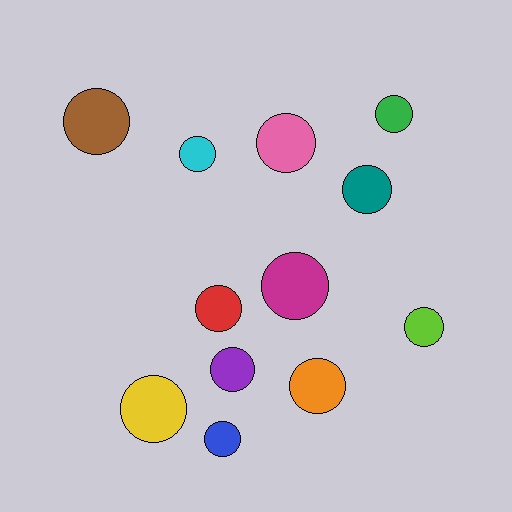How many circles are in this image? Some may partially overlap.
There are 12 circles.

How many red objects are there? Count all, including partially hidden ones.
There is 1 red object.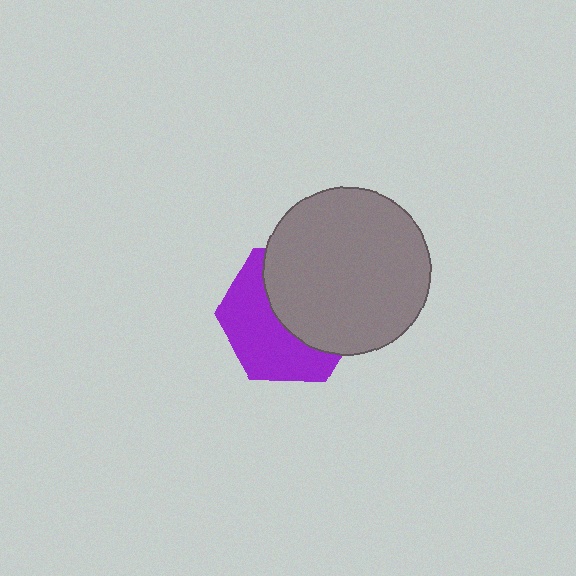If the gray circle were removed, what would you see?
You would see the complete purple hexagon.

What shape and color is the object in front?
The object in front is a gray circle.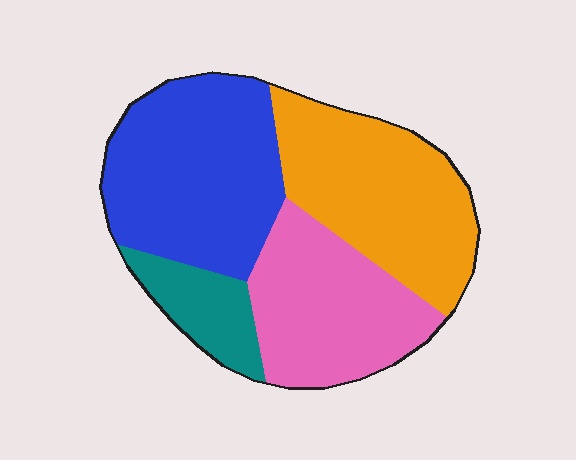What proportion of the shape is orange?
Orange takes up between a sixth and a third of the shape.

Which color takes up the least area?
Teal, at roughly 10%.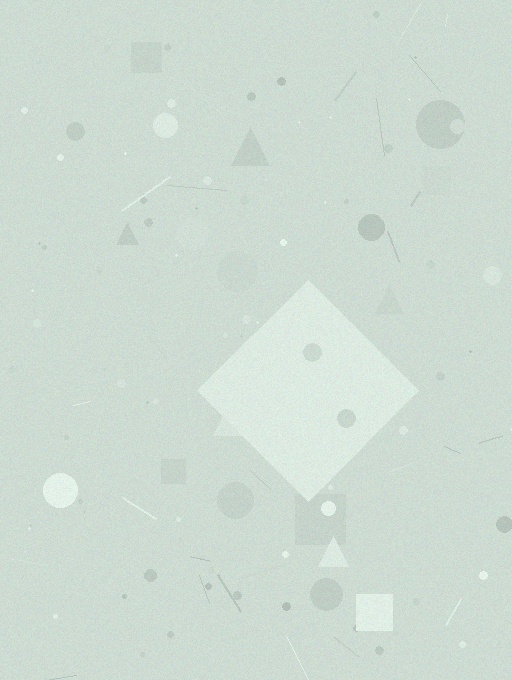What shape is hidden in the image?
A diamond is hidden in the image.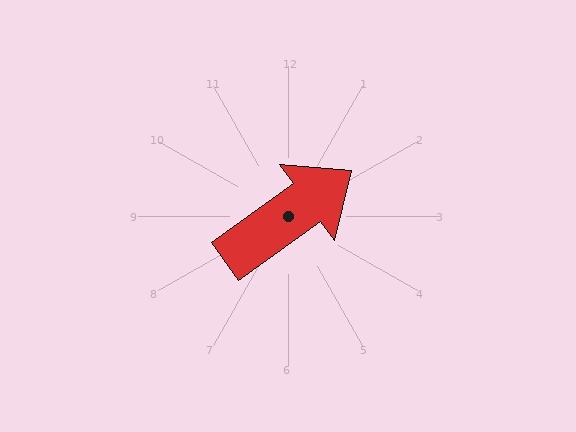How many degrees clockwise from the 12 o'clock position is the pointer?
Approximately 54 degrees.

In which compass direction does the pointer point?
Northeast.